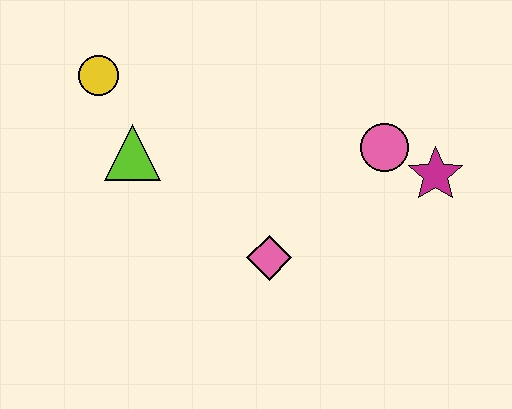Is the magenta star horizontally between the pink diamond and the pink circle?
No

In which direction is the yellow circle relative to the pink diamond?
The yellow circle is above the pink diamond.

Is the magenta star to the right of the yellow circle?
Yes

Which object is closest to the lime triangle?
The yellow circle is closest to the lime triangle.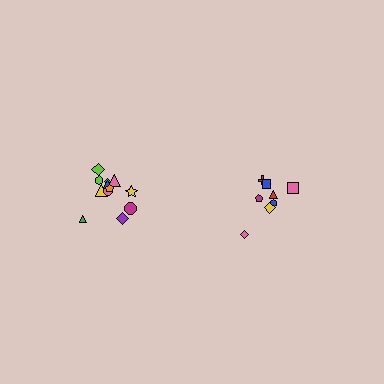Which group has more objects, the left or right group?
The left group.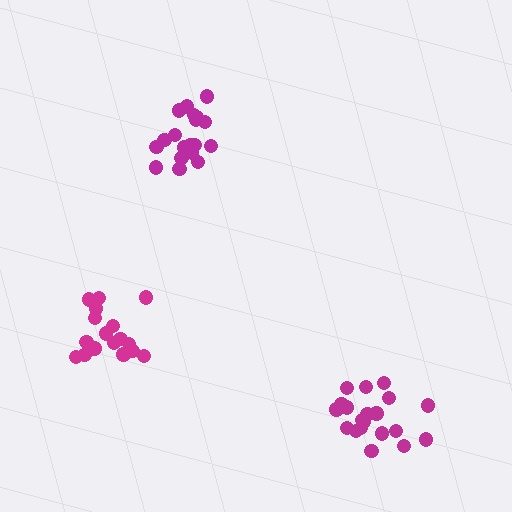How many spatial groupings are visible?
There are 3 spatial groupings.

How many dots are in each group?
Group 1: 21 dots, Group 2: 17 dots, Group 3: 19 dots (57 total).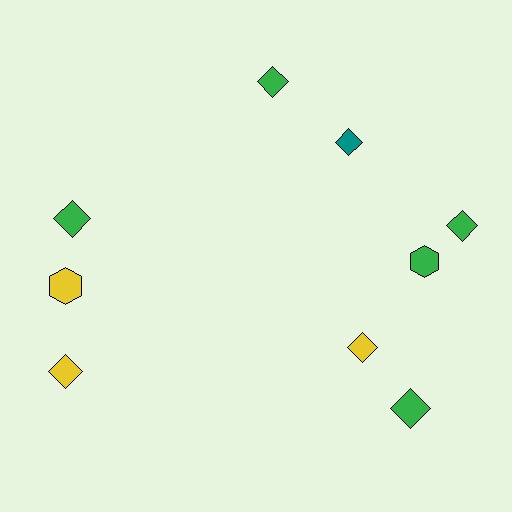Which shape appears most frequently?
Diamond, with 7 objects.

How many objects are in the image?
There are 9 objects.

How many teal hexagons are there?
There are no teal hexagons.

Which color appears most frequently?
Green, with 5 objects.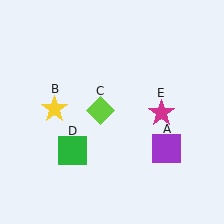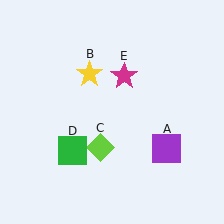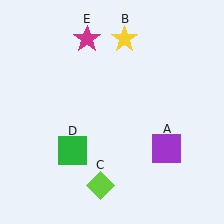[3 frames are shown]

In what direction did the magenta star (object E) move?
The magenta star (object E) moved up and to the left.